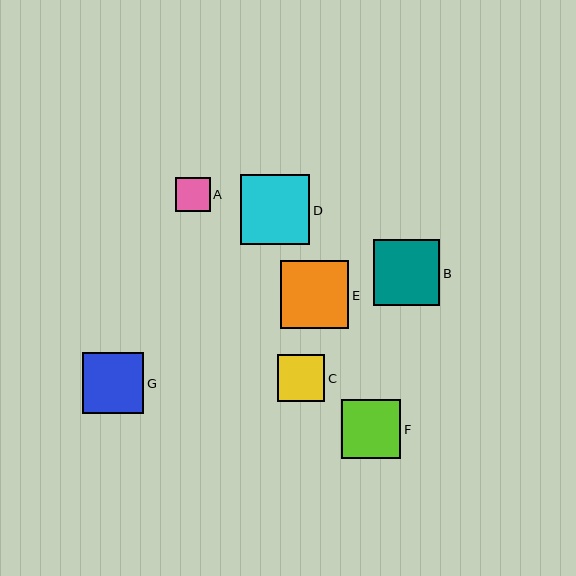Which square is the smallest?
Square A is the smallest with a size of approximately 34 pixels.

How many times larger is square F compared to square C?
Square F is approximately 1.3 times the size of square C.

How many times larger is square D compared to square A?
Square D is approximately 2.0 times the size of square A.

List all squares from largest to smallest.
From largest to smallest: D, E, B, G, F, C, A.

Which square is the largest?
Square D is the largest with a size of approximately 69 pixels.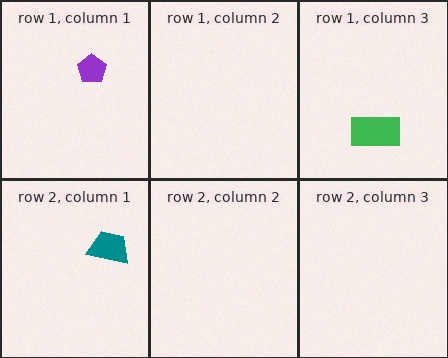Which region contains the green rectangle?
The row 1, column 3 region.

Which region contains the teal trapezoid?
The row 2, column 1 region.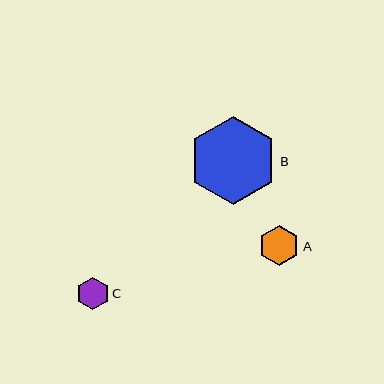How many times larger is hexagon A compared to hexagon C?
Hexagon A is approximately 1.2 times the size of hexagon C.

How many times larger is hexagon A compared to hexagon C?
Hexagon A is approximately 1.2 times the size of hexagon C.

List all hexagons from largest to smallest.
From largest to smallest: B, A, C.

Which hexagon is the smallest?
Hexagon C is the smallest with a size of approximately 33 pixels.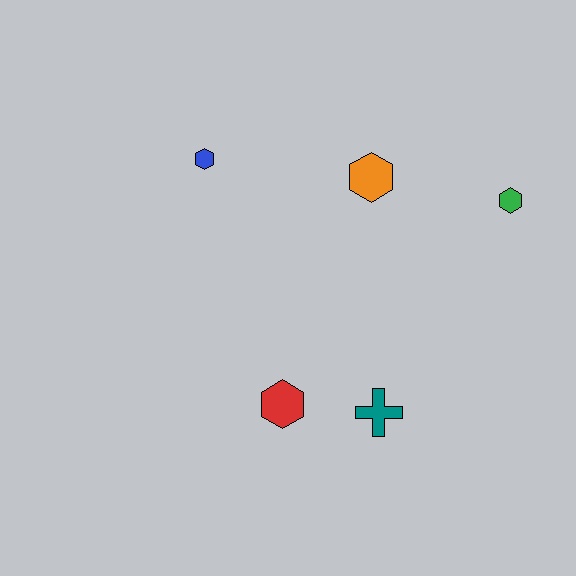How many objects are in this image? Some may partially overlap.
There are 5 objects.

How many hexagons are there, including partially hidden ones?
There are 4 hexagons.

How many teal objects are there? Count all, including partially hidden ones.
There is 1 teal object.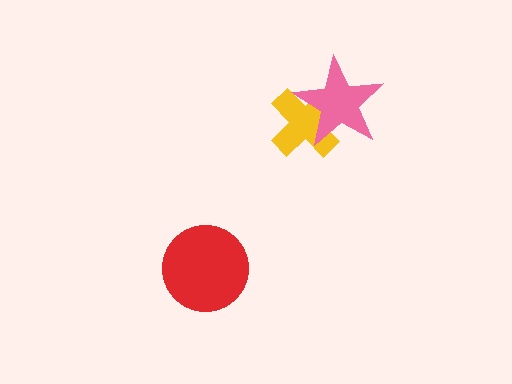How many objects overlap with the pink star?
1 object overlaps with the pink star.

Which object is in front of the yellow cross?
The pink star is in front of the yellow cross.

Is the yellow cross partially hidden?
Yes, it is partially covered by another shape.